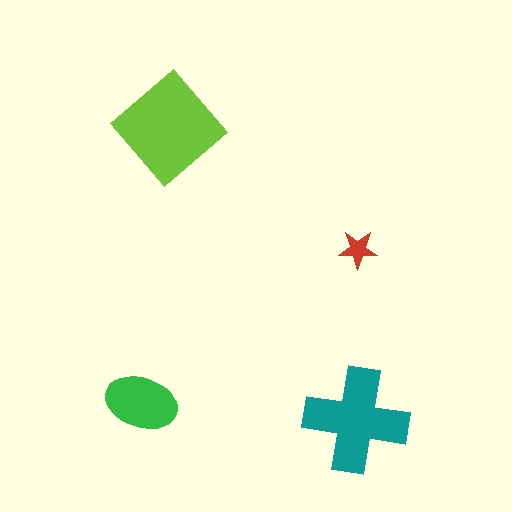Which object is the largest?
The lime diamond.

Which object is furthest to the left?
The green ellipse is leftmost.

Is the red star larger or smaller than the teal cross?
Smaller.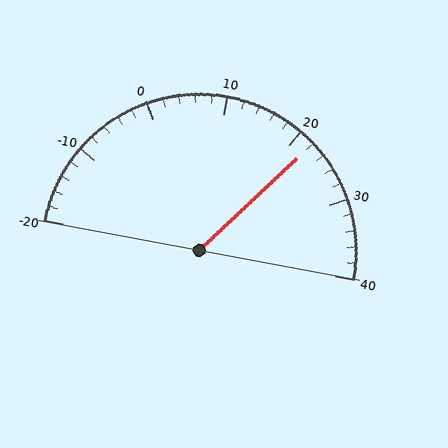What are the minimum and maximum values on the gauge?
The gauge ranges from -20 to 40.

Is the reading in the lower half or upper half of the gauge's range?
The reading is in the upper half of the range (-20 to 40).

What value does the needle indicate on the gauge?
The needle indicates approximately 22.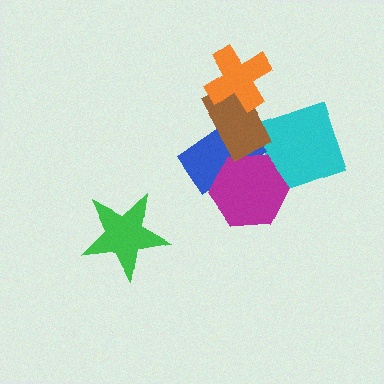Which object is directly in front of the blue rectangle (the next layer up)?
The magenta hexagon is directly in front of the blue rectangle.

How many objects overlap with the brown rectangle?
2 objects overlap with the brown rectangle.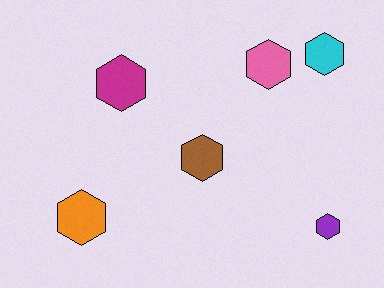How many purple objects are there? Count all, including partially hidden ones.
There is 1 purple object.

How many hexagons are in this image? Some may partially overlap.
There are 6 hexagons.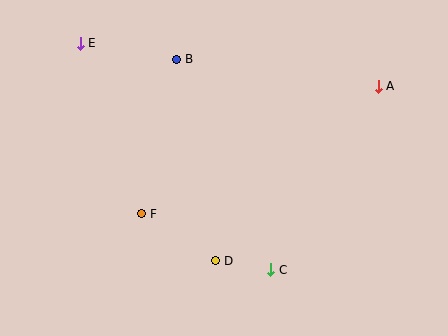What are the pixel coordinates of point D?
Point D is at (216, 261).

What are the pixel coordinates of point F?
Point F is at (142, 214).